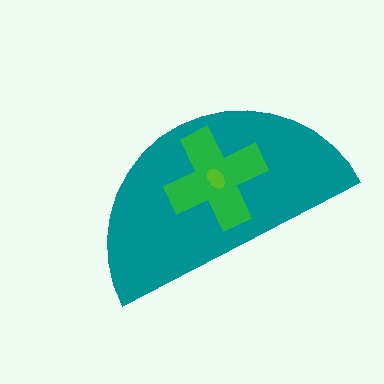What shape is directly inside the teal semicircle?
The green cross.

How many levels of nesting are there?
3.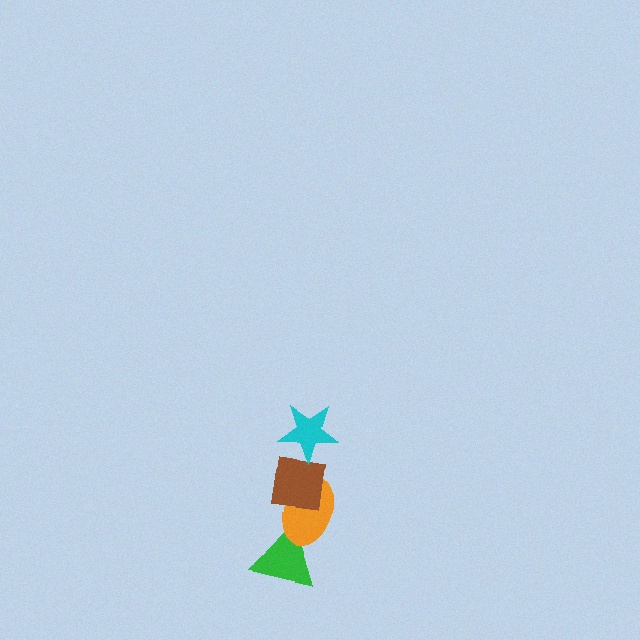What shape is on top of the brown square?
The cyan star is on top of the brown square.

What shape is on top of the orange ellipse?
The brown square is on top of the orange ellipse.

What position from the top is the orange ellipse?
The orange ellipse is 3rd from the top.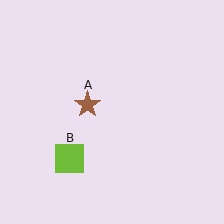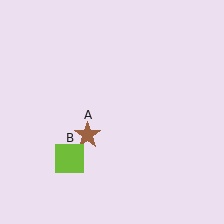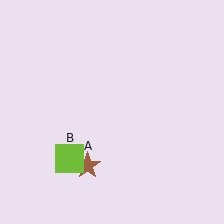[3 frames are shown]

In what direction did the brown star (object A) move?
The brown star (object A) moved down.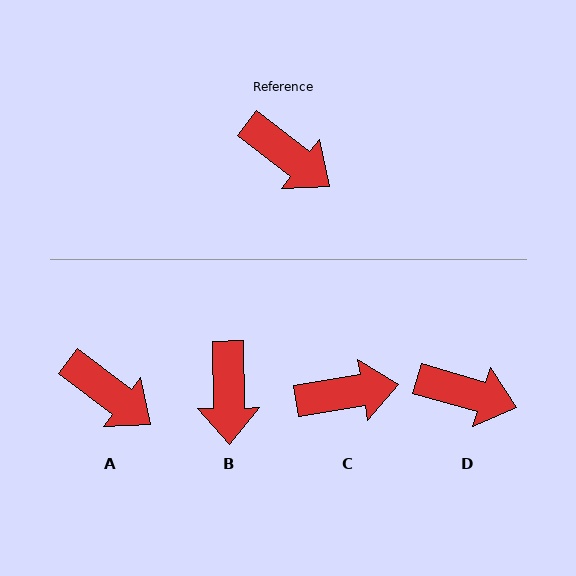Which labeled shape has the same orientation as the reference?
A.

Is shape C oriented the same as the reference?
No, it is off by about 46 degrees.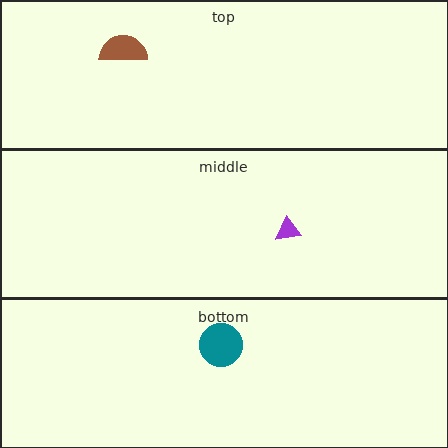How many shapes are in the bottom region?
1.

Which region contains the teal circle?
The bottom region.